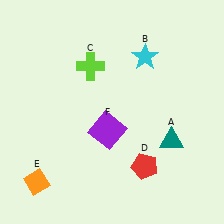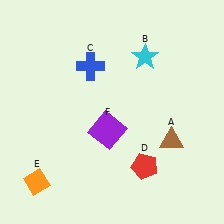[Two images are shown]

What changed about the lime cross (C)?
In Image 1, C is lime. In Image 2, it changed to blue.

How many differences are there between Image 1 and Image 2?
There are 2 differences between the two images.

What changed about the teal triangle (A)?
In Image 1, A is teal. In Image 2, it changed to brown.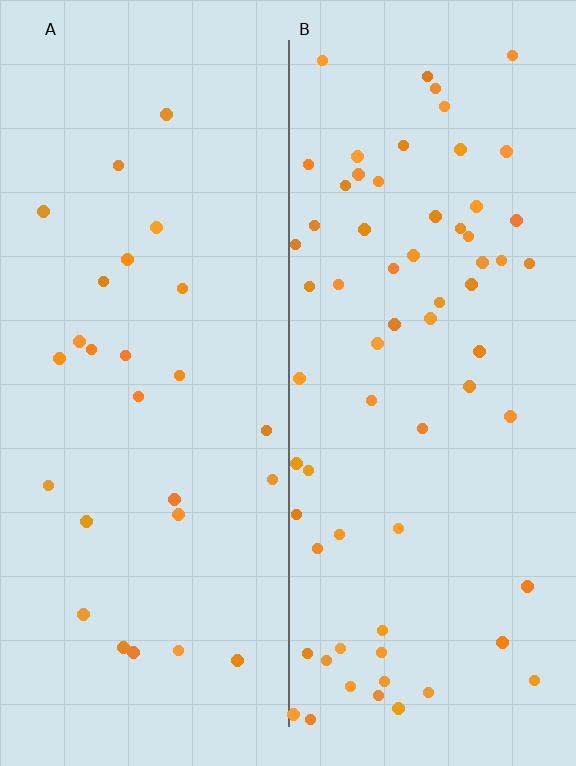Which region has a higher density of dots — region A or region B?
B (the right).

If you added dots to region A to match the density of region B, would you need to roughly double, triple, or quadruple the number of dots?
Approximately triple.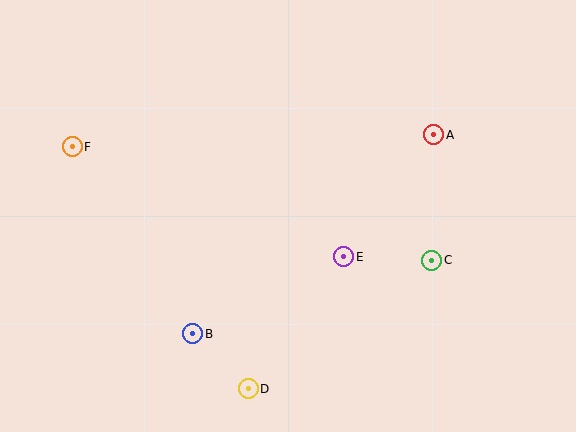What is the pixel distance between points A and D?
The distance between A and D is 315 pixels.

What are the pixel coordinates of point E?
Point E is at (344, 257).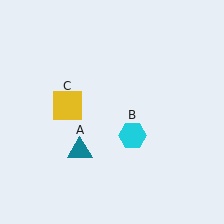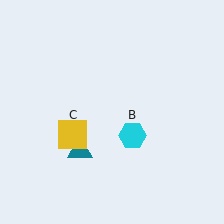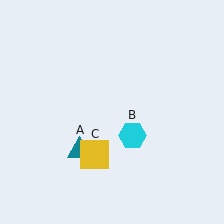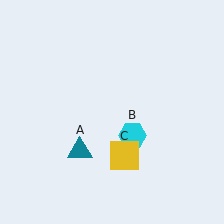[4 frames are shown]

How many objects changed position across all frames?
1 object changed position: yellow square (object C).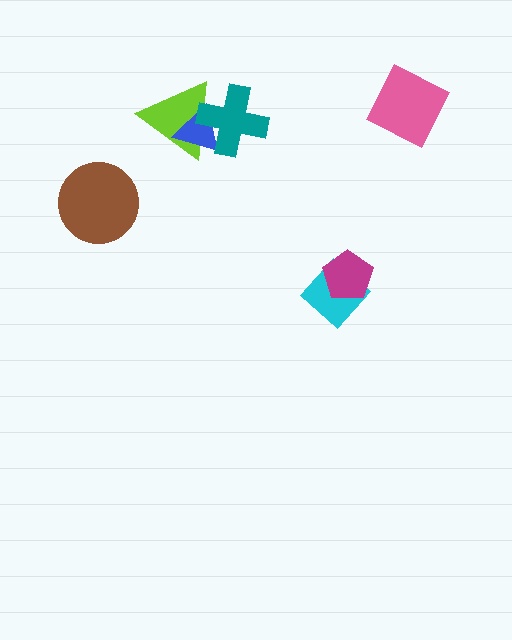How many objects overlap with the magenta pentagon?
1 object overlaps with the magenta pentagon.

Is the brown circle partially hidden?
No, no other shape covers it.